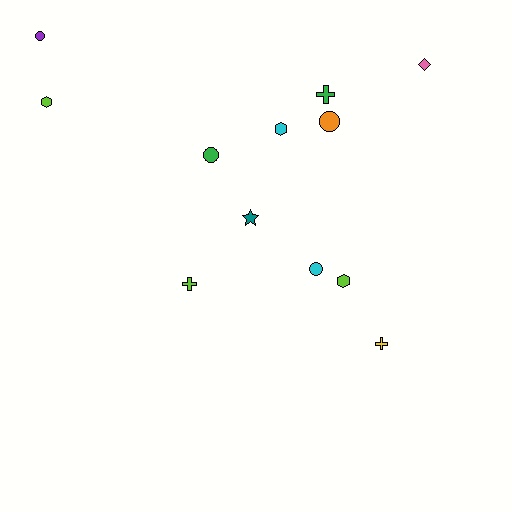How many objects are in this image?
There are 12 objects.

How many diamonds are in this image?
There is 1 diamond.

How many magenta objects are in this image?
There are no magenta objects.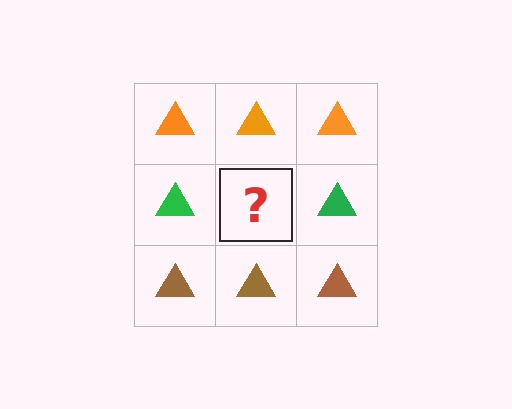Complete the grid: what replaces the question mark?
The question mark should be replaced with a green triangle.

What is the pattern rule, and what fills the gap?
The rule is that each row has a consistent color. The gap should be filled with a green triangle.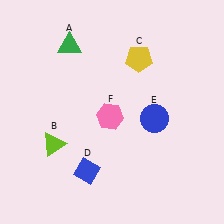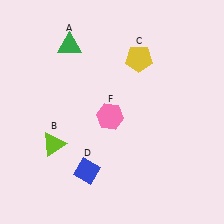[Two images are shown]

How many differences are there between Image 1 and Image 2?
There is 1 difference between the two images.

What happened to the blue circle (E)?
The blue circle (E) was removed in Image 2. It was in the bottom-right area of Image 1.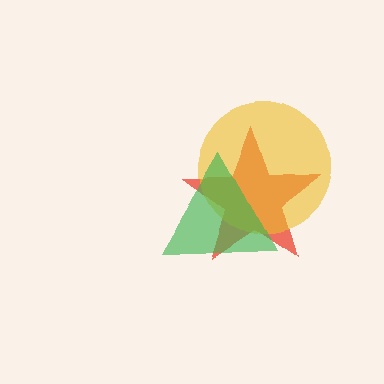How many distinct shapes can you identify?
There are 3 distinct shapes: a red star, a yellow circle, a green triangle.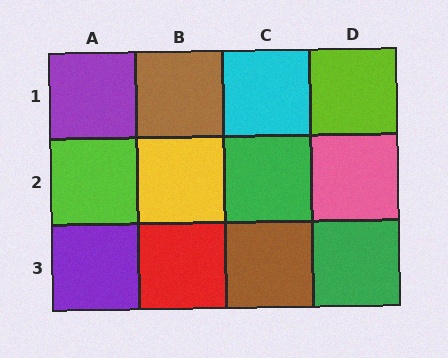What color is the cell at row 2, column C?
Green.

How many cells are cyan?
1 cell is cyan.